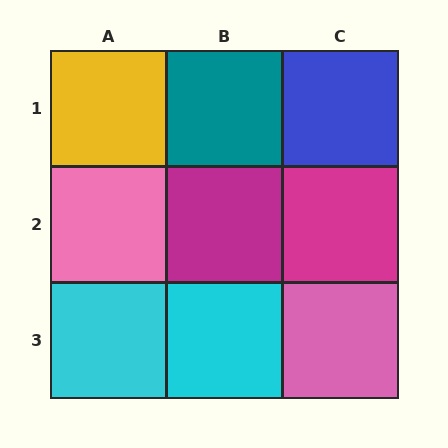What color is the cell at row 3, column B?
Cyan.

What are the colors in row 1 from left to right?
Yellow, teal, blue.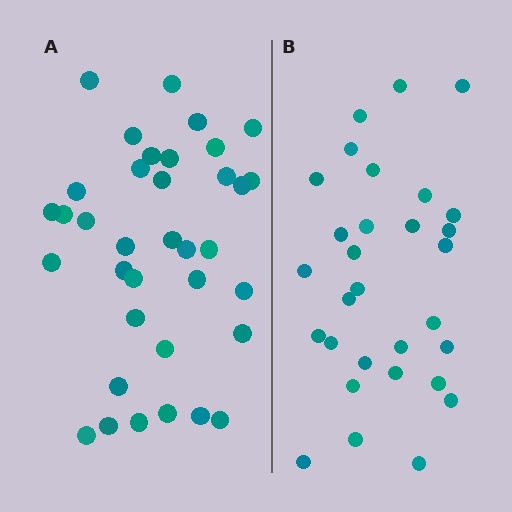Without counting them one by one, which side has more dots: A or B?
Region A (the left region) has more dots.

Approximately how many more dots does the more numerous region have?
Region A has about 6 more dots than region B.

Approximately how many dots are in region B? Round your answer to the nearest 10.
About 30 dots.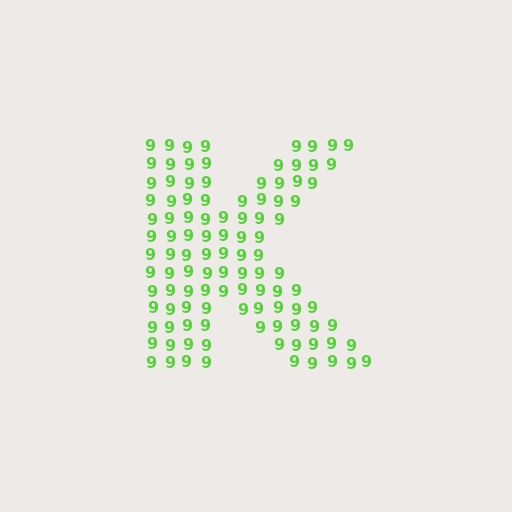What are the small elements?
The small elements are digit 9's.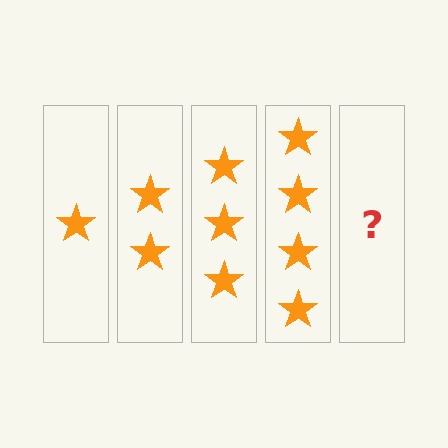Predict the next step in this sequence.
The next step is 5 stars.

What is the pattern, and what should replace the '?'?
The pattern is that each step adds one more star. The '?' should be 5 stars.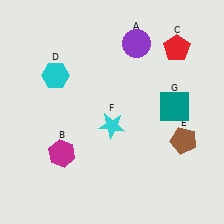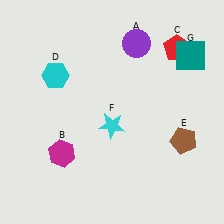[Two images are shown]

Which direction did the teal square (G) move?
The teal square (G) moved up.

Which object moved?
The teal square (G) moved up.